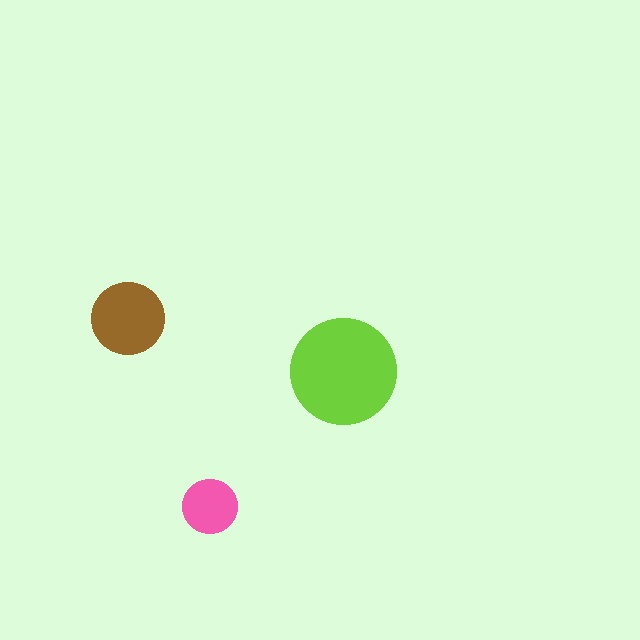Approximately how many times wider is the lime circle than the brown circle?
About 1.5 times wider.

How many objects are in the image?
There are 3 objects in the image.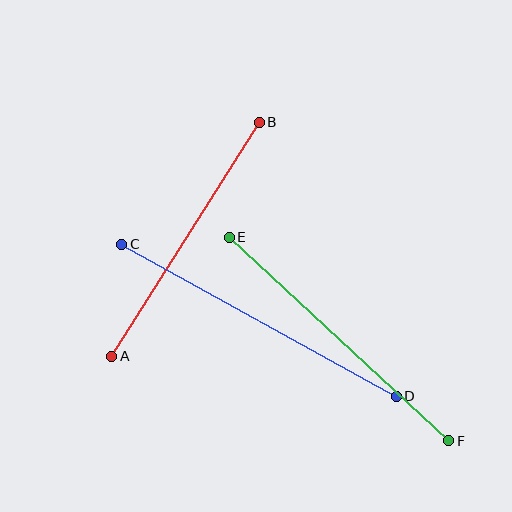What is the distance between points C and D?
The distance is approximately 314 pixels.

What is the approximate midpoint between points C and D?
The midpoint is at approximately (259, 320) pixels.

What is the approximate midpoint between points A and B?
The midpoint is at approximately (186, 239) pixels.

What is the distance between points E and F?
The distance is approximately 299 pixels.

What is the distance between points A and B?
The distance is approximately 277 pixels.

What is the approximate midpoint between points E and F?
The midpoint is at approximately (339, 339) pixels.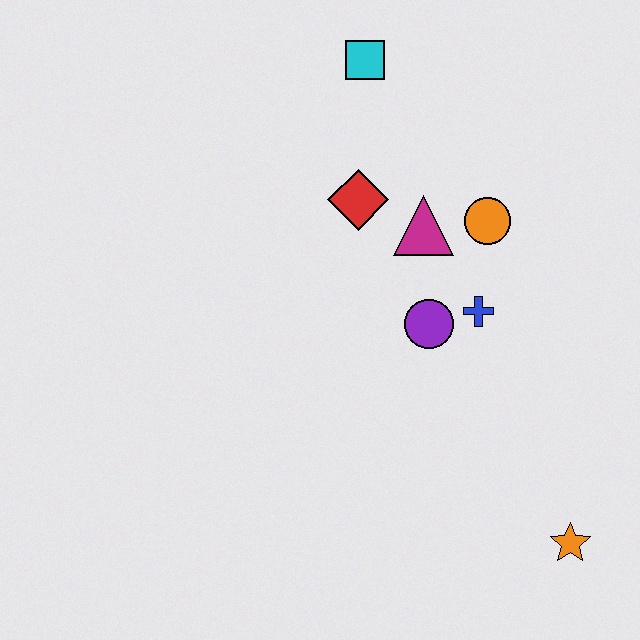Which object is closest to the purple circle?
The blue cross is closest to the purple circle.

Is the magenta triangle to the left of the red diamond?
No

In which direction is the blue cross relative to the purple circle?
The blue cross is to the right of the purple circle.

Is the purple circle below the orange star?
No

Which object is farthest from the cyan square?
The orange star is farthest from the cyan square.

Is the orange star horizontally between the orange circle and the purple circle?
No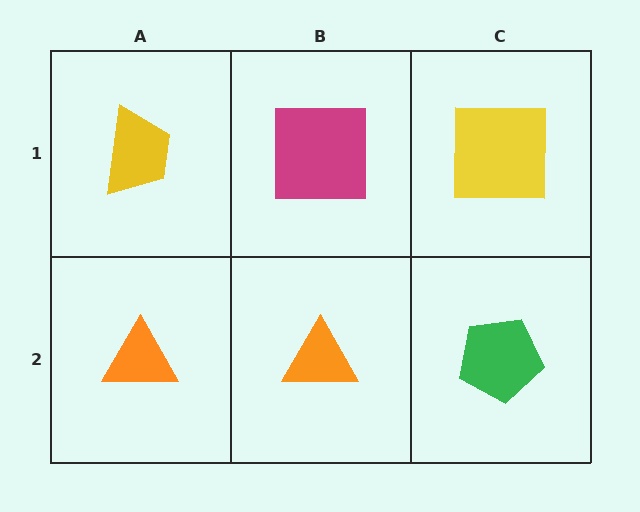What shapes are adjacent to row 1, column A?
An orange triangle (row 2, column A), a magenta square (row 1, column B).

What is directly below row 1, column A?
An orange triangle.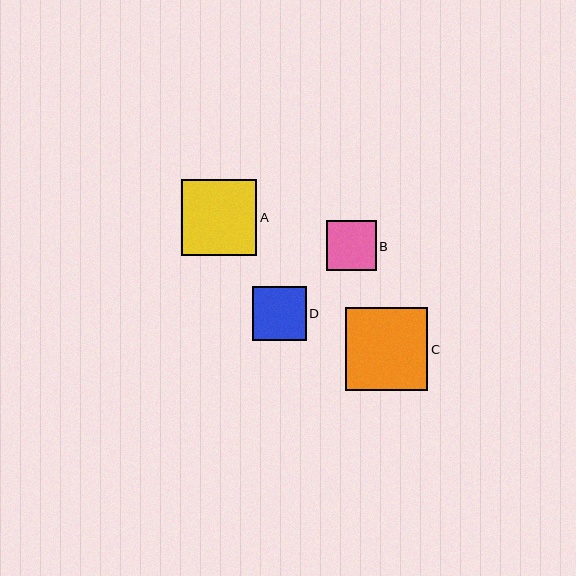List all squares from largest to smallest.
From largest to smallest: C, A, D, B.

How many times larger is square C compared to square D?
Square C is approximately 1.5 times the size of square D.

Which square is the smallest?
Square B is the smallest with a size of approximately 50 pixels.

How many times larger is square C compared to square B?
Square C is approximately 1.7 times the size of square B.